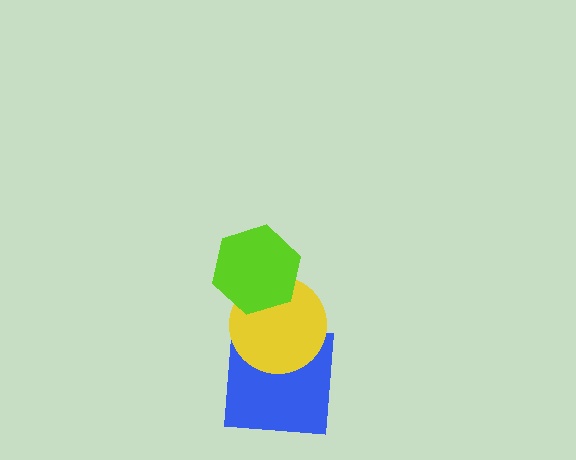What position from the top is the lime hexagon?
The lime hexagon is 1st from the top.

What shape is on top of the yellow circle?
The lime hexagon is on top of the yellow circle.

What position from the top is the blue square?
The blue square is 3rd from the top.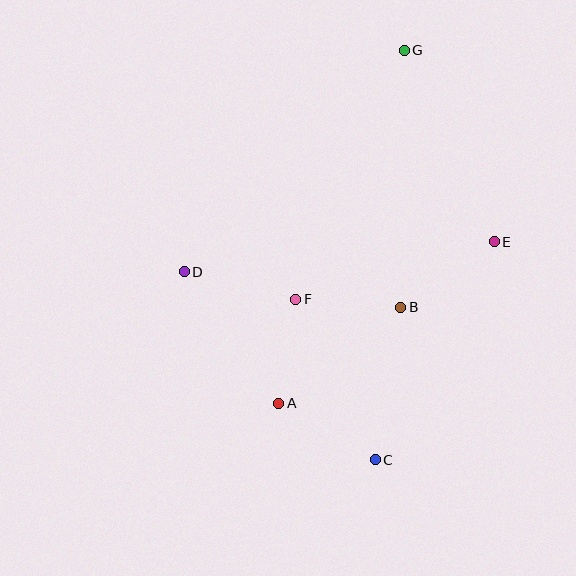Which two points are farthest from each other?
Points C and G are farthest from each other.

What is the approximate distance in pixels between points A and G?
The distance between A and G is approximately 374 pixels.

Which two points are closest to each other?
Points A and F are closest to each other.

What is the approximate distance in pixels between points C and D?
The distance between C and D is approximately 268 pixels.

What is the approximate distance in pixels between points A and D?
The distance between A and D is approximately 162 pixels.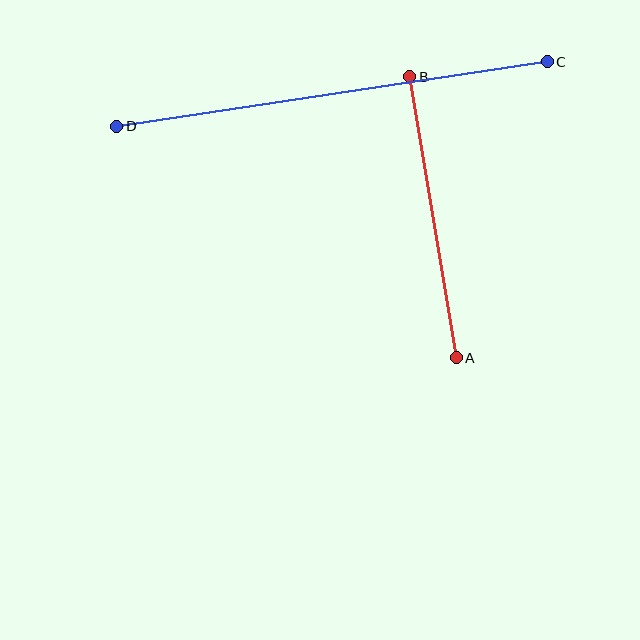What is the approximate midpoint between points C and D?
The midpoint is at approximately (332, 94) pixels.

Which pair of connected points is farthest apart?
Points C and D are farthest apart.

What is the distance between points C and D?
The distance is approximately 435 pixels.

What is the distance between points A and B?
The distance is approximately 285 pixels.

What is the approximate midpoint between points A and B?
The midpoint is at approximately (433, 217) pixels.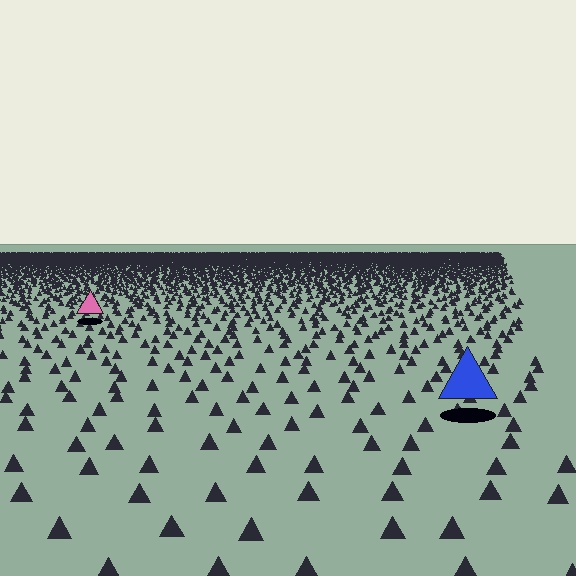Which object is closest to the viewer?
The blue triangle is closest. The texture marks near it are larger and more spread out.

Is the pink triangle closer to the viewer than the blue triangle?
No. The blue triangle is closer — you can tell from the texture gradient: the ground texture is coarser near it.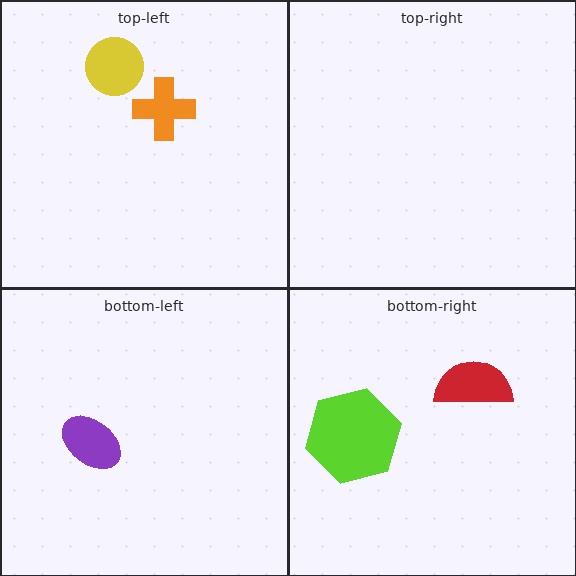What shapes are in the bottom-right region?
The lime hexagon, the red semicircle.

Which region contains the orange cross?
The top-left region.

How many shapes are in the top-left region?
2.